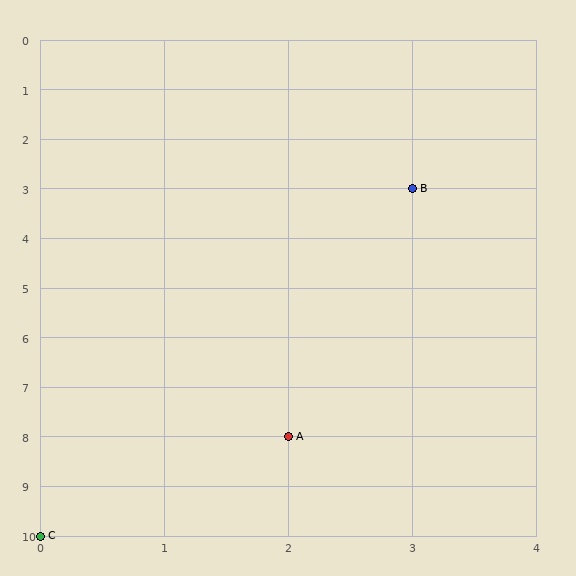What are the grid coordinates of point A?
Point A is at grid coordinates (2, 8).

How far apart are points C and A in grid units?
Points C and A are 2 columns and 2 rows apart (about 2.8 grid units diagonally).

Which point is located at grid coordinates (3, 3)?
Point B is at (3, 3).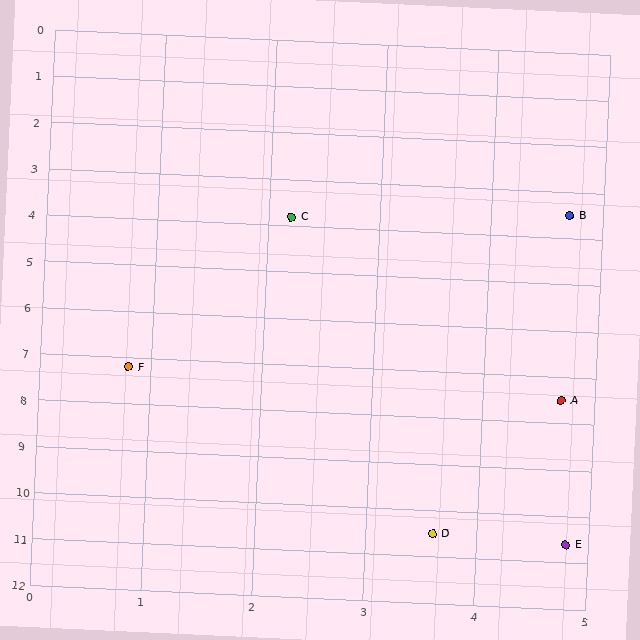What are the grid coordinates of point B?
Point B is at approximately (4.7, 3.5).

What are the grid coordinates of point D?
Point D is at approximately (3.6, 10.5).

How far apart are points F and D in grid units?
Points F and D are about 4.3 grid units apart.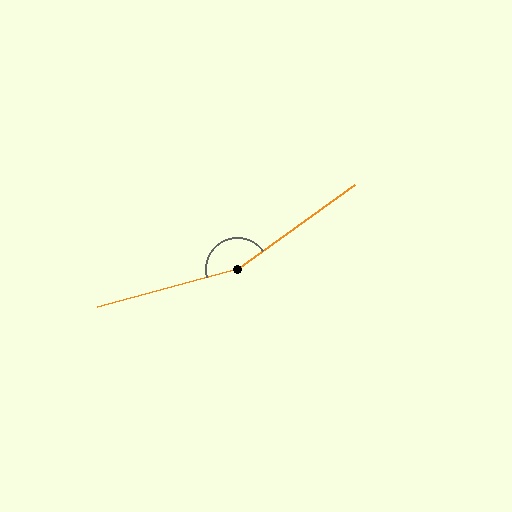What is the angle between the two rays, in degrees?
Approximately 159 degrees.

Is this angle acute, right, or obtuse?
It is obtuse.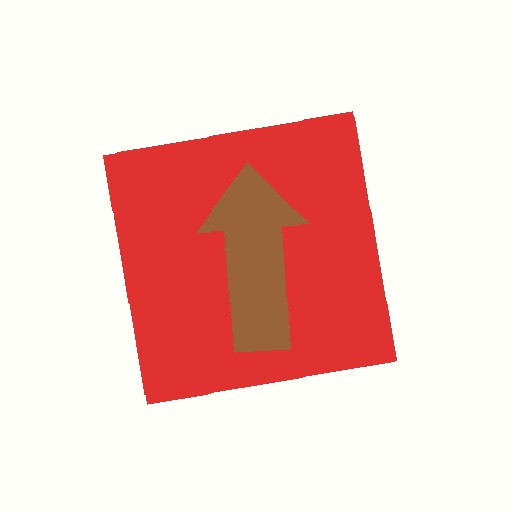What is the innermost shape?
The brown arrow.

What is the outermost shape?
The red square.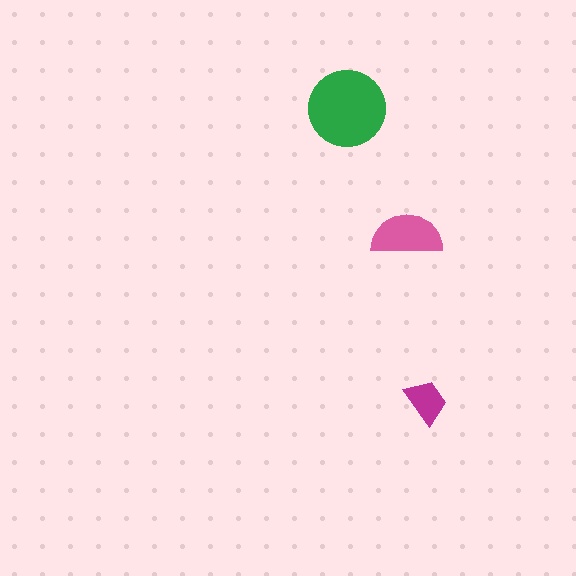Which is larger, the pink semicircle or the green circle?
The green circle.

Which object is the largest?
The green circle.